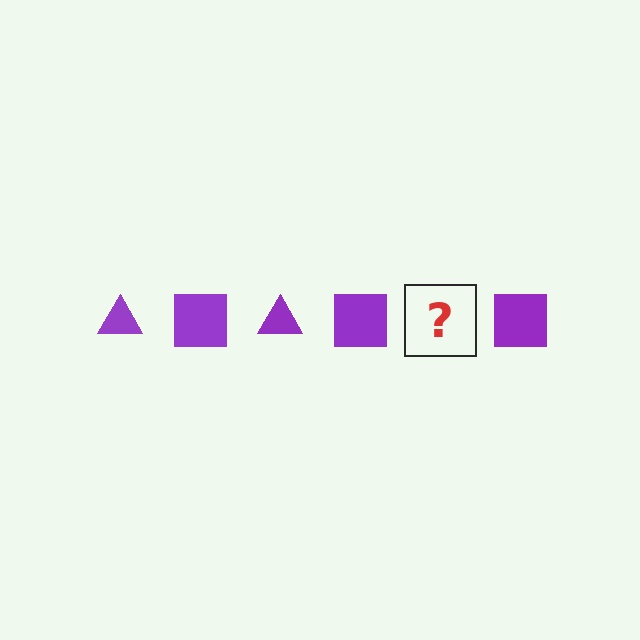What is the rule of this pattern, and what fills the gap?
The rule is that the pattern cycles through triangle, square shapes in purple. The gap should be filled with a purple triangle.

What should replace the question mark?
The question mark should be replaced with a purple triangle.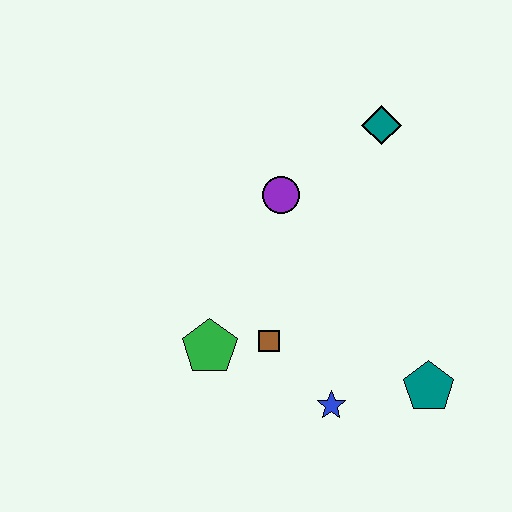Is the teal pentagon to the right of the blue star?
Yes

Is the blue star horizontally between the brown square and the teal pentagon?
Yes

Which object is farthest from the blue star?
The teal diamond is farthest from the blue star.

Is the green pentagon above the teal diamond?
No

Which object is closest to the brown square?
The green pentagon is closest to the brown square.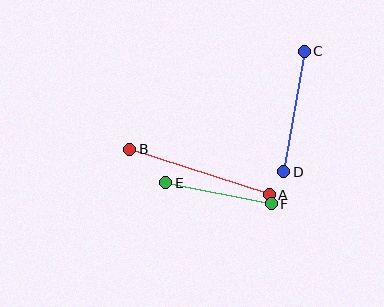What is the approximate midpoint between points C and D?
The midpoint is at approximately (294, 111) pixels.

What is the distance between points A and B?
The distance is approximately 147 pixels.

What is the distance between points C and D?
The distance is approximately 122 pixels.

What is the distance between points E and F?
The distance is approximately 108 pixels.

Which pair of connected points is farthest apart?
Points A and B are farthest apart.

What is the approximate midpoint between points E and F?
The midpoint is at approximately (219, 193) pixels.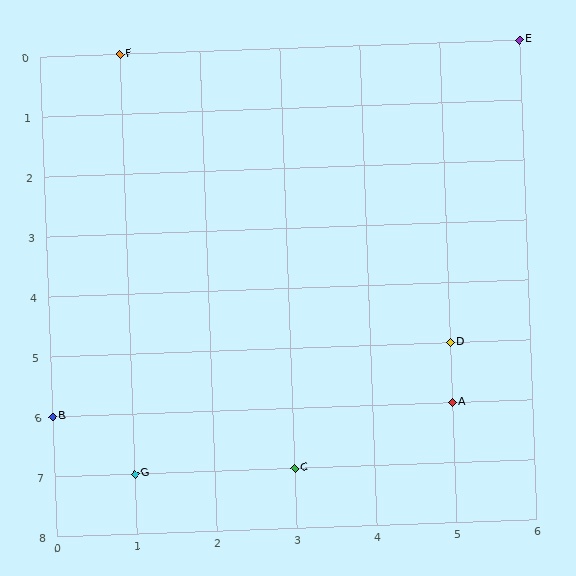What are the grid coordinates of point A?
Point A is at grid coordinates (5, 6).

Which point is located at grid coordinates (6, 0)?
Point E is at (6, 0).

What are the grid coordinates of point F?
Point F is at grid coordinates (1, 0).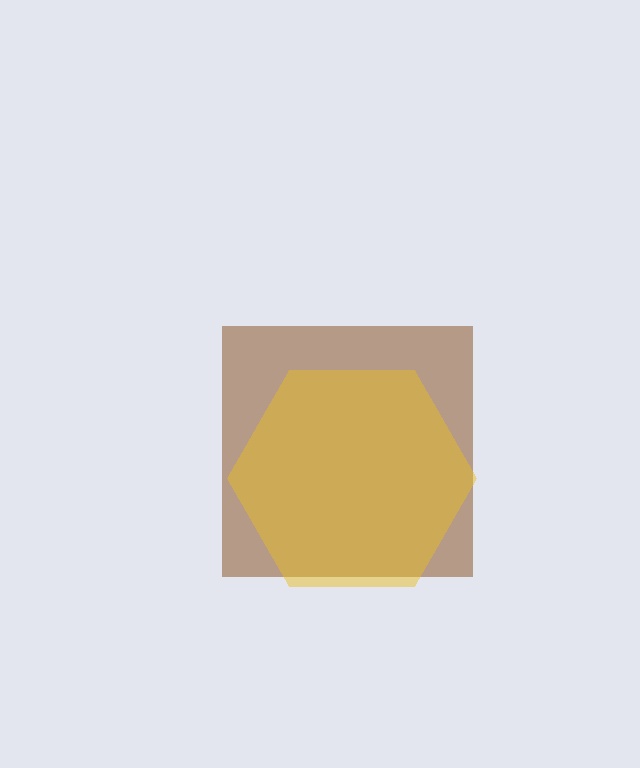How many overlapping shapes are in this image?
There are 2 overlapping shapes in the image.